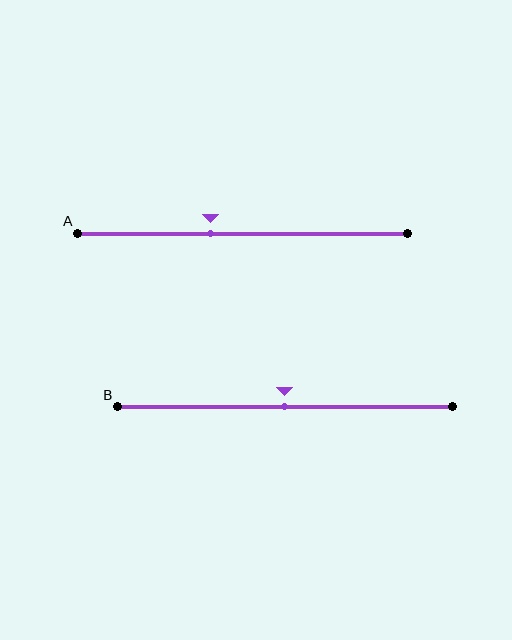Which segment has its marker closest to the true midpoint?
Segment B has its marker closest to the true midpoint.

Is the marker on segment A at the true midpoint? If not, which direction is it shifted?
No, the marker on segment A is shifted to the left by about 10% of the segment length.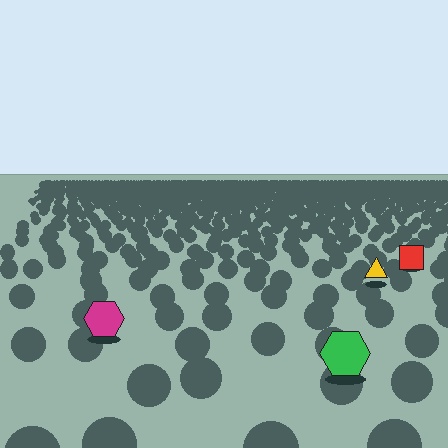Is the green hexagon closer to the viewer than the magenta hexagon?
Yes. The green hexagon is closer — you can tell from the texture gradient: the ground texture is coarser near it.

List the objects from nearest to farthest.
From nearest to farthest: the green hexagon, the magenta hexagon, the yellow triangle, the red square.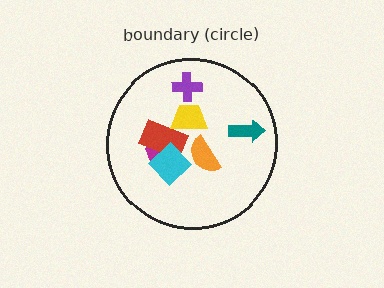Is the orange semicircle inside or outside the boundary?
Inside.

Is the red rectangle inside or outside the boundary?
Inside.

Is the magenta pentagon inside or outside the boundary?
Inside.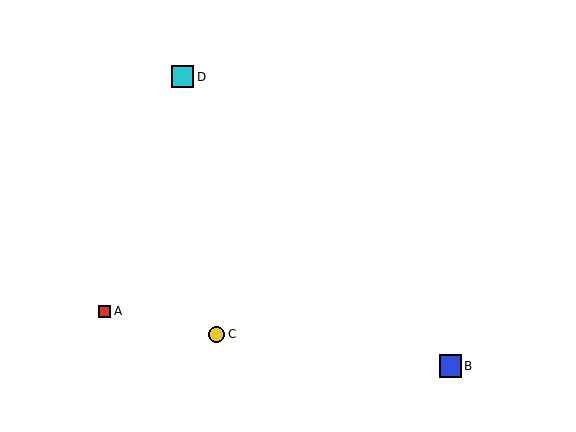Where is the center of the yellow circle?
The center of the yellow circle is at (216, 334).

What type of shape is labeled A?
Shape A is a red square.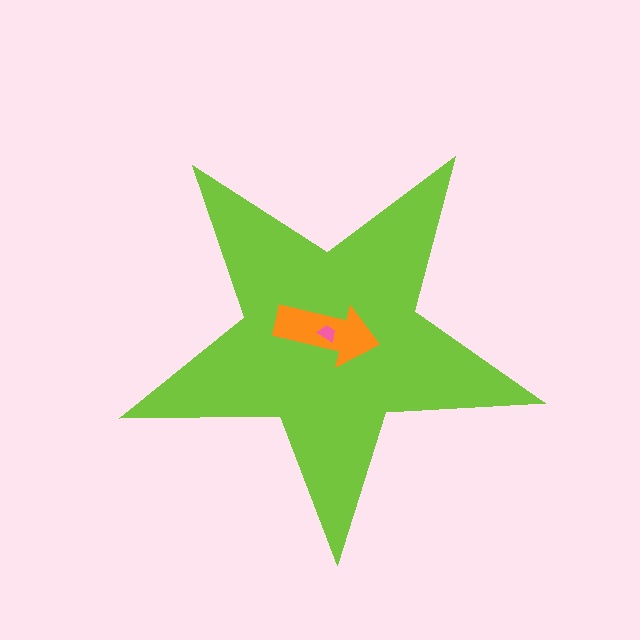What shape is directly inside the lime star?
The orange arrow.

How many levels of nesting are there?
3.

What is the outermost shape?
The lime star.